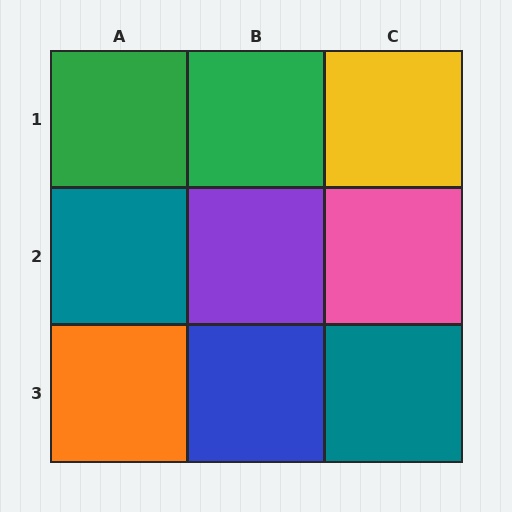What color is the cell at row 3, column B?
Blue.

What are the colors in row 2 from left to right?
Teal, purple, pink.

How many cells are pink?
1 cell is pink.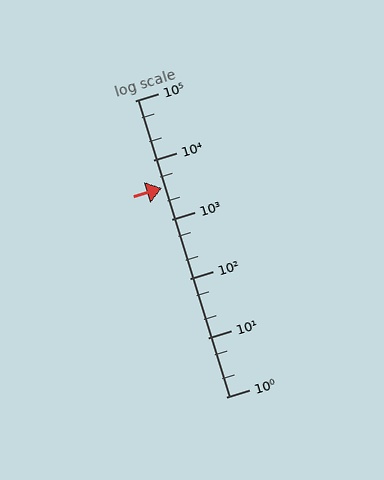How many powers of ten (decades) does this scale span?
The scale spans 5 decades, from 1 to 100000.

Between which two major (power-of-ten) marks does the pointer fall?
The pointer is between 1000 and 10000.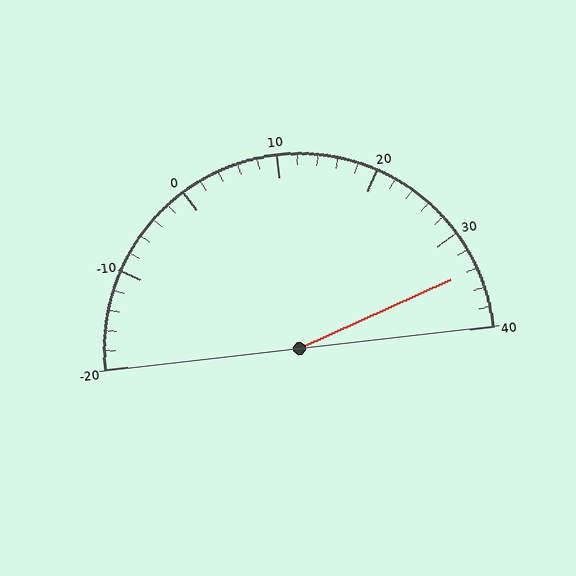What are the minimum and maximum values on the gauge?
The gauge ranges from -20 to 40.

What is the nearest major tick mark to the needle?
The nearest major tick mark is 30.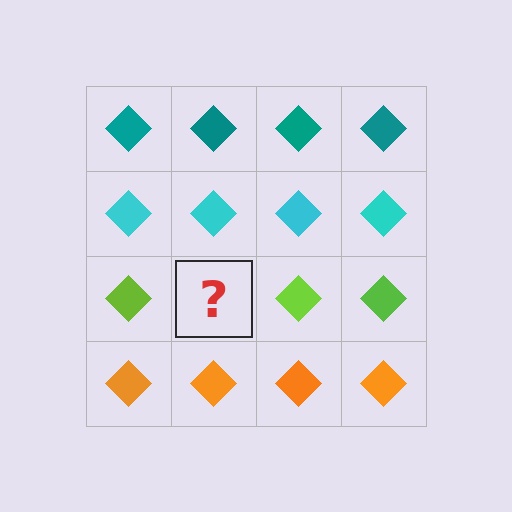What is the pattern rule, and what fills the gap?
The rule is that each row has a consistent color. The gap should be filled with a lime diamond.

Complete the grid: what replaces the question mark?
The question mark should be replaced with a lime diamond.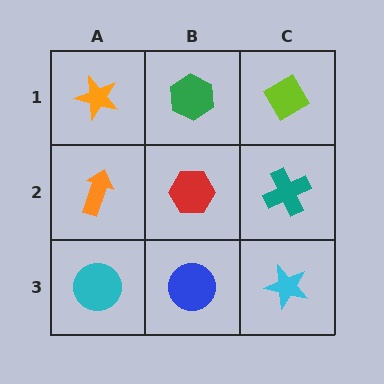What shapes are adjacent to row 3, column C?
A teal cross (row 2, column C), a blue circle (row 3, column B).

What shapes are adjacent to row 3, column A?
An orange arrow (row 2, column A), a blue circle (row 3, column B).